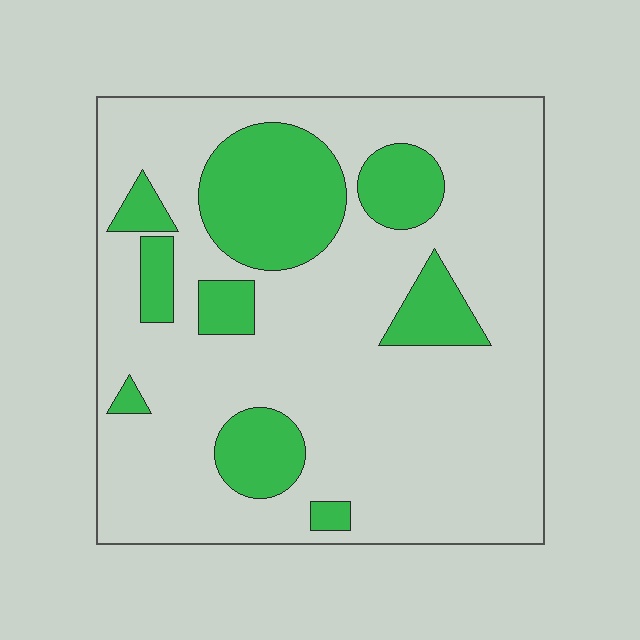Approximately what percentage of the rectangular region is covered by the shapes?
Approximately 25%.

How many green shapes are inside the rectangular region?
9.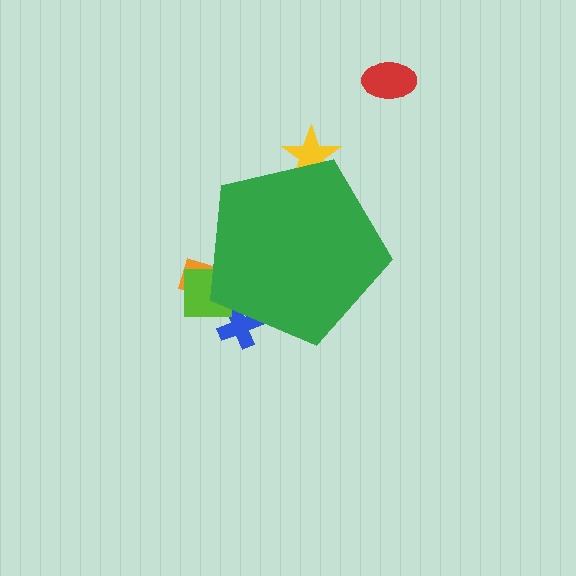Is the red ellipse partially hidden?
No, the red ellipse is fully visible.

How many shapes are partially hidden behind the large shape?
4 shapes are partially hidden.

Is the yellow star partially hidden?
Yes, the yellow star is partially hidden behind the green pentagon.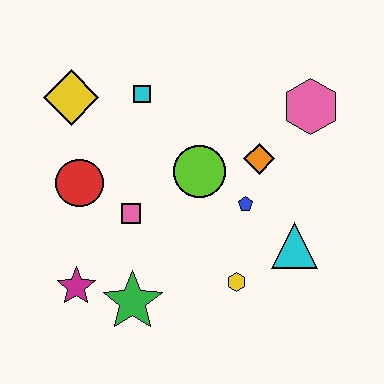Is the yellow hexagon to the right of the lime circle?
Yes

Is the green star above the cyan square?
No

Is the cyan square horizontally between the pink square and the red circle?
No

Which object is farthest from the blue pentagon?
The yellow diamond is farthest from the blue pentagon.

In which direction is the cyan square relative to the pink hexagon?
The cyan square is to the left of the pink hexagon.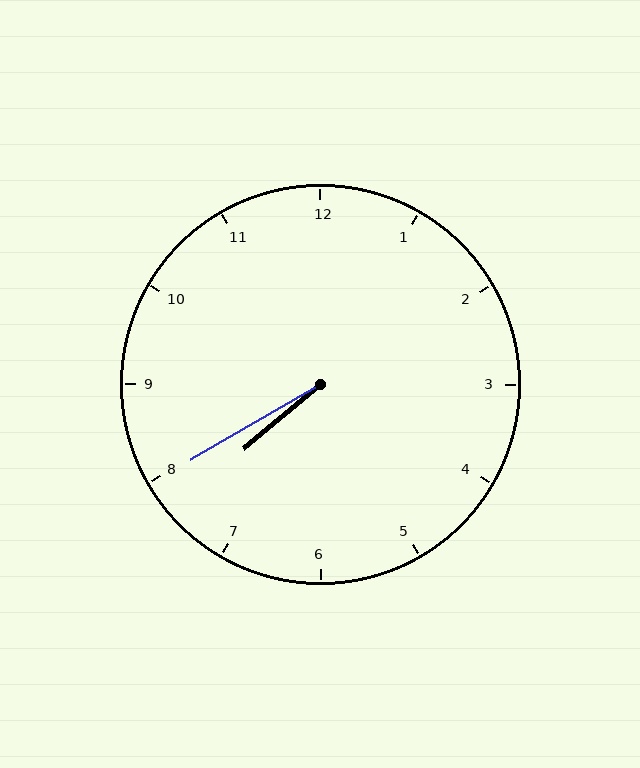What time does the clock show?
7:40.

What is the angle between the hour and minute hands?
Approximately 10 degrees.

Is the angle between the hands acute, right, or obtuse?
It is acute.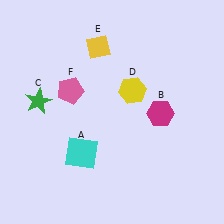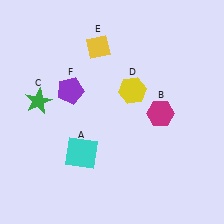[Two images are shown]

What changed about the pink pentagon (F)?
In Image 1, F is pink. In Image 2, it changed to purple.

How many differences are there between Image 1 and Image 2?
There is 1 difference between the two images.